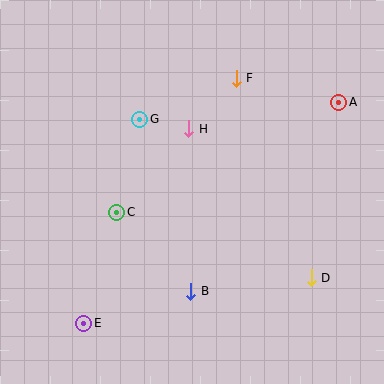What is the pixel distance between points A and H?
The distance between A and H is 152 pixels.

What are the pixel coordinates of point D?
Point D is at (311, 278).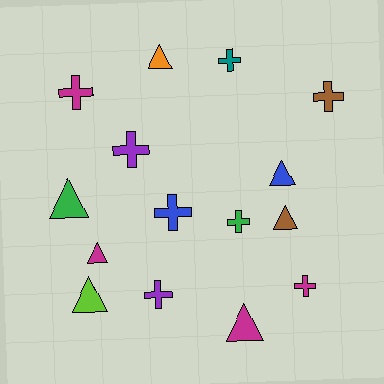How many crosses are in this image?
There are 8 crosses.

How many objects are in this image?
There are 15 objects.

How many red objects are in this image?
There are no red objects.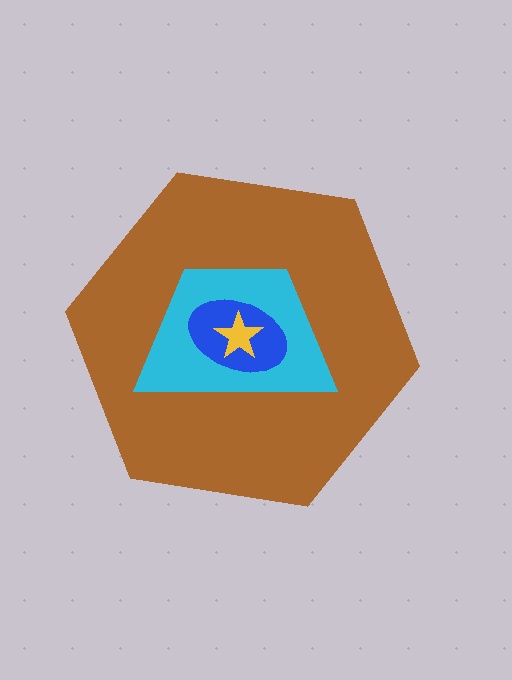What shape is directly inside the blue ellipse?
The yellow star.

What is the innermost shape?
The yellow star.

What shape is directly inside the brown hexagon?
The cyan trapezoid.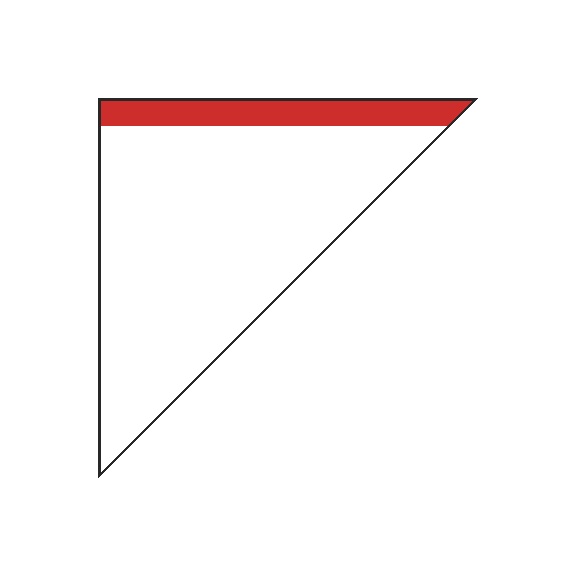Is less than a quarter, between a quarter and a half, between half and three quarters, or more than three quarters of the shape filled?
Less than a quarter.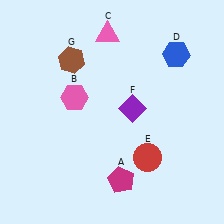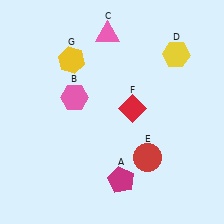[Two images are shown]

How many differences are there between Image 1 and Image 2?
There are 3 differences between the two images.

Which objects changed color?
D changed from blue to yellow. F changed from purple to red. G changed from brown to yellow.